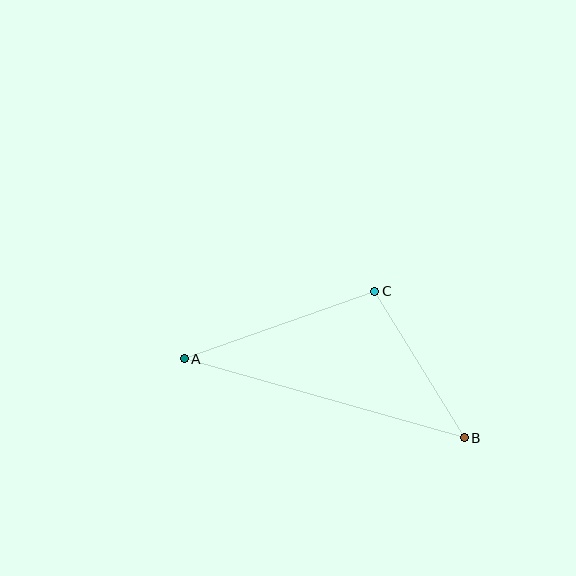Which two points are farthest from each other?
Points A and B are farthest from each other.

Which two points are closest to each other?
Points B and C are closest to each other.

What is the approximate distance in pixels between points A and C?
The distance between A and C is approximately 202 pixels.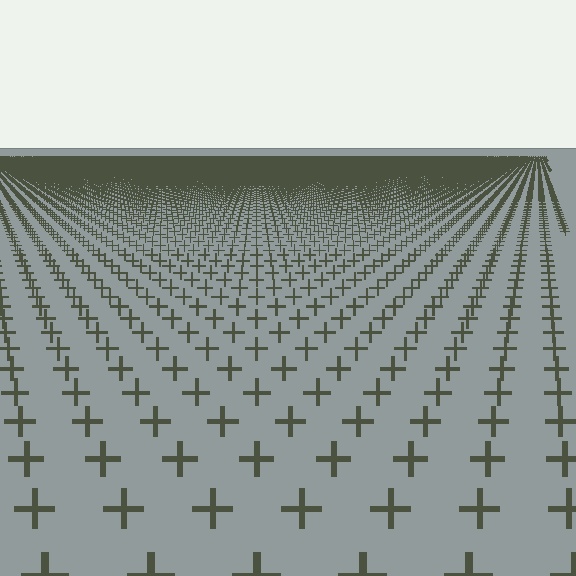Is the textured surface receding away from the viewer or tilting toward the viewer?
The surface is receding away from the viewer. Texture elements get smaller and denser toward the top.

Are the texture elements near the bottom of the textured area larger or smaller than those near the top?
Larger. Near the bottom, elements are closer to the viewer and appear at a bigger on-screen size.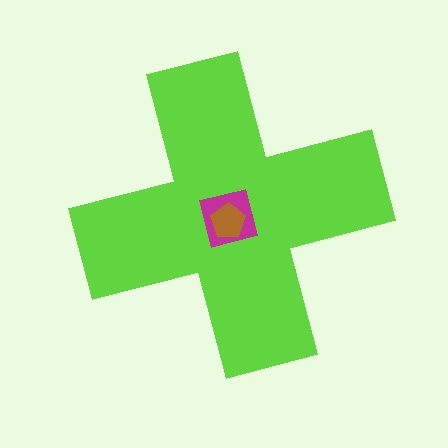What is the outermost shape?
The lime cross.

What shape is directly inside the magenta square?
The brown pentagon.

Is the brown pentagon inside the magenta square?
Yes.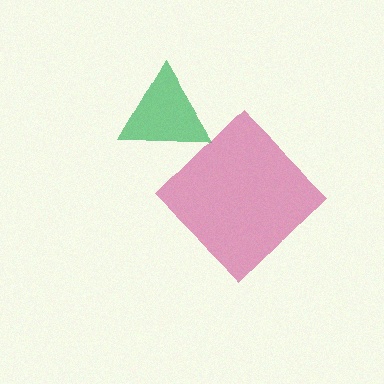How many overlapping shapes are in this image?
There are 2 overlapping shapes in the image.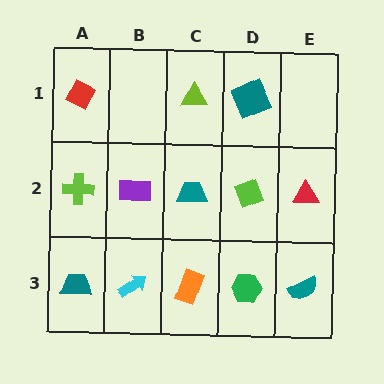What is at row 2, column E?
A red triangle.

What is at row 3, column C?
An orange rectangle.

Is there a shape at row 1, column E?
No, that cell is empty.